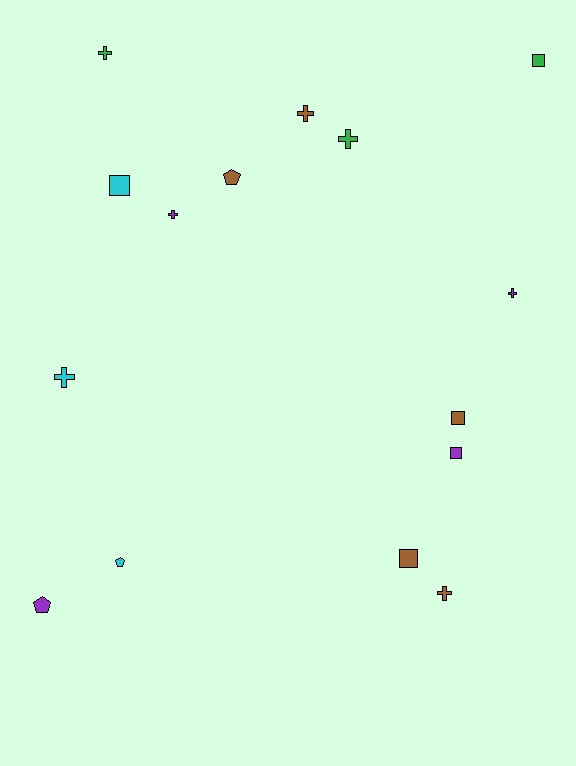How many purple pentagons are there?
There is 1 purple pentagon.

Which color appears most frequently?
Brown, with 5 objects.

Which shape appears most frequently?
Cross, with 7 objects.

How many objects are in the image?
There are 15 objects.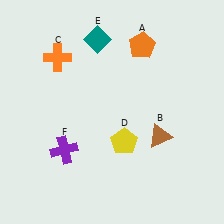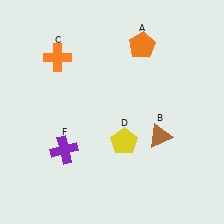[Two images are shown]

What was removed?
The teal diamond (E) was removed in Image 2.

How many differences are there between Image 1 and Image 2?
There is 1 difference between the two images.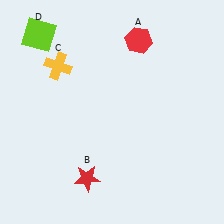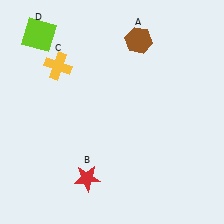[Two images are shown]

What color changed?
The hexagon (A) changed from red in Image 1 to brown in Image 2.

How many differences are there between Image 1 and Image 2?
There is 1 difference between the two images.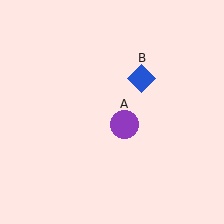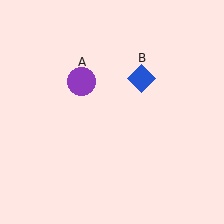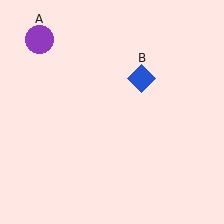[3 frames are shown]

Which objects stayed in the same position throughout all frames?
Blue diamond (object B) remained stationary.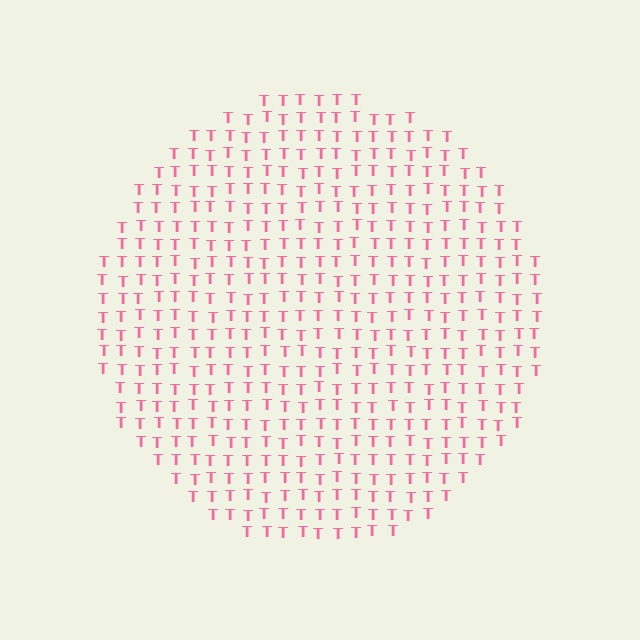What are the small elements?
The small elements are letter T's.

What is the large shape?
The large shape is a circle.